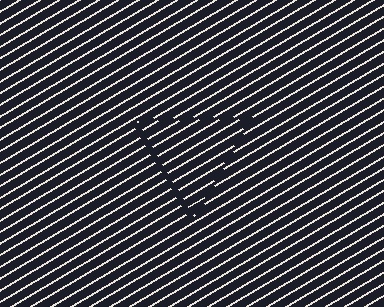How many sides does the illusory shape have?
3 sides — the line-ends trace a triangle.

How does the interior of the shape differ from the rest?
The interior of the shape contains the same grating, shifted by half a period — the contour is defined by the phase discontinuity where line-ends from the inner and outer gratings abut.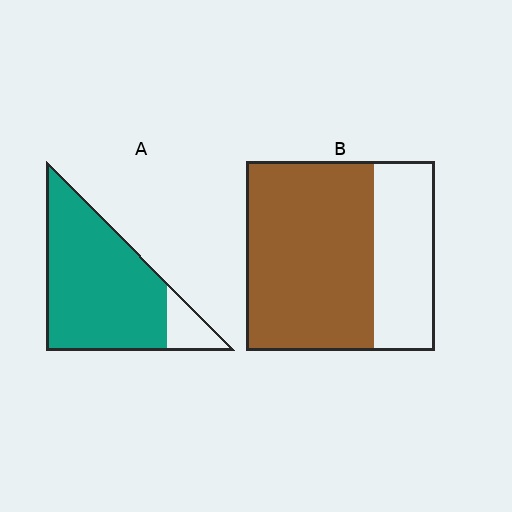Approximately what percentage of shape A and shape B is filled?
A is approximately 85% and B is approximately 70%.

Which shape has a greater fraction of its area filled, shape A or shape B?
Shape A.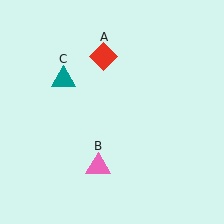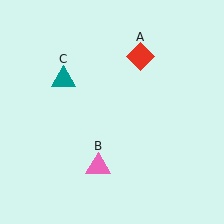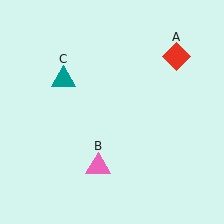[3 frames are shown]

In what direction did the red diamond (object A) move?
The red diamond (object A) moved right.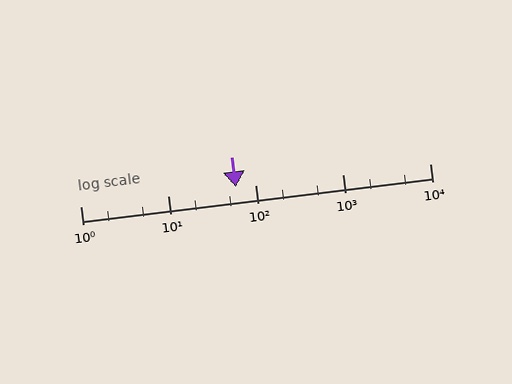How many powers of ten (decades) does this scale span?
The scale spans 4 decades, from 1 to 10000.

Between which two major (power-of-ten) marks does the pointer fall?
The pointer is between 10 and 100.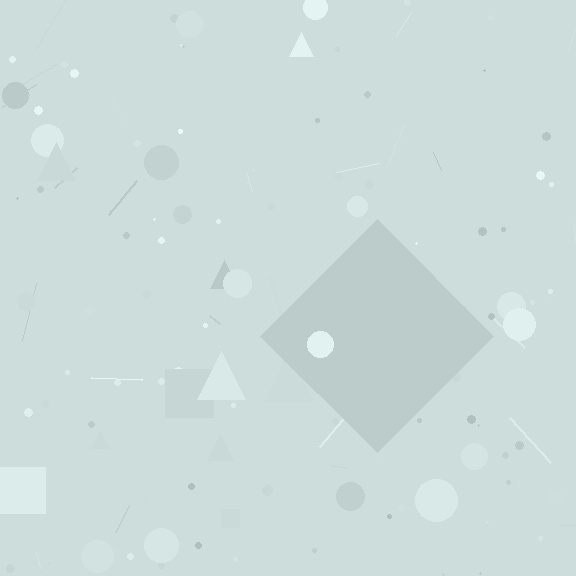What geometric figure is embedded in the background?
A diamond is embedded in the background.